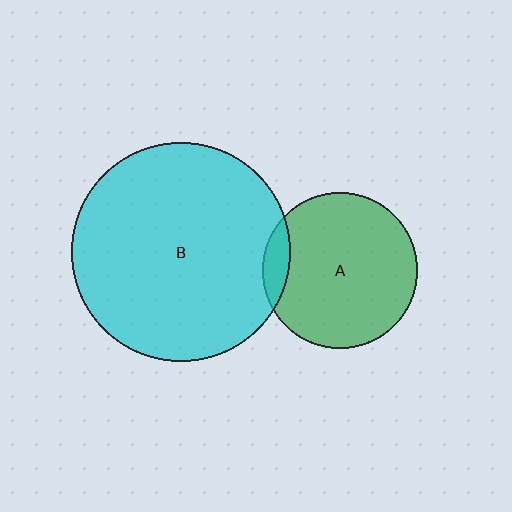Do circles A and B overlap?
Yes.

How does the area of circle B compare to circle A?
Approximately 2.0 times.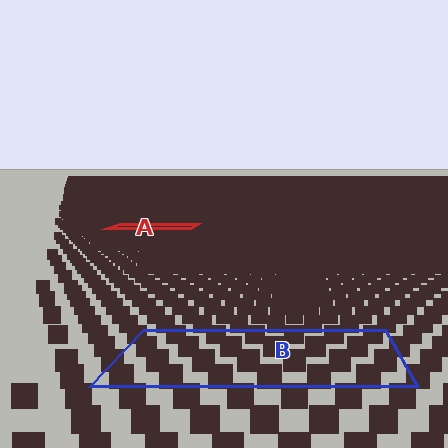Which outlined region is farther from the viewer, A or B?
Region A is farther from the viewer — the texture elements inside it appear smaller and more densely packed.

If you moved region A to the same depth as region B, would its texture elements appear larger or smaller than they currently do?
They would appear larger. At a closer depth, the same texture elements are projected at a bigger on-screen size.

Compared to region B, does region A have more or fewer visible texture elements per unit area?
Region A has more texture elements per unit area — they are packed more densely because it is farther away.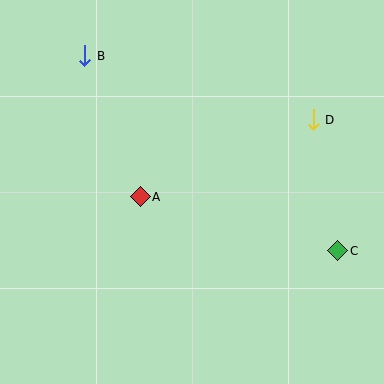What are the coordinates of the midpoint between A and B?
The midpoint between A and B is at (112, 126).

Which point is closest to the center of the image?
Point A at (140, 197) is closest to the center.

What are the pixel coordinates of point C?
Point C is at (338, 251).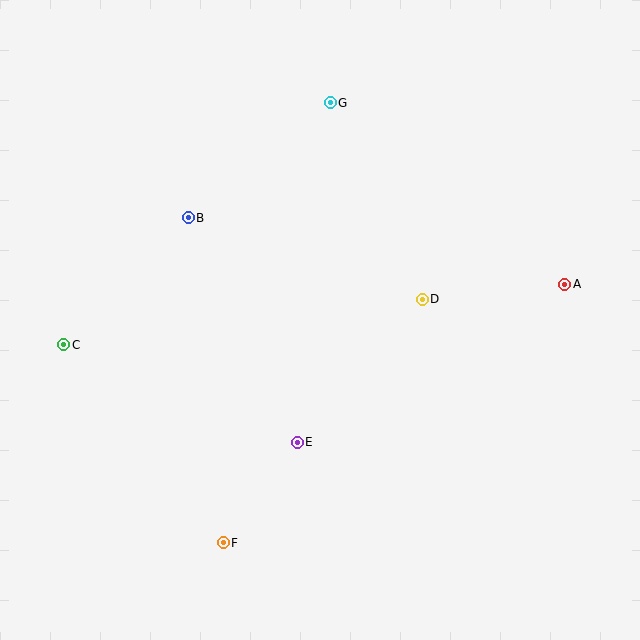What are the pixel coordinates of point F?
Point F is at (223, 543).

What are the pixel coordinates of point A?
Point A is at (565, 284).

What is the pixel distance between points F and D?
The distance between F and D is 315 pixels.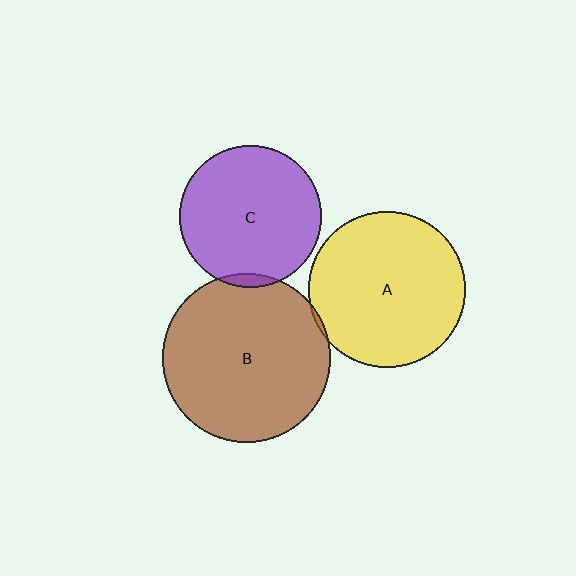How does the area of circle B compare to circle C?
Approximately 1.4 times.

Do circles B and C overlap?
Yes.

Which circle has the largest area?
Circle B (brown).